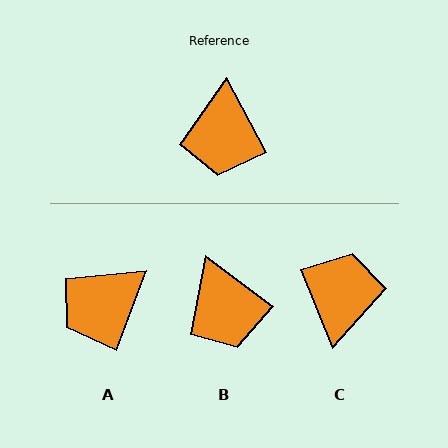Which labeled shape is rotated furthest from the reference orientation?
C, about 173 degrees away.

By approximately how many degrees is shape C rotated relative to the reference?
Approximately 173 degrees counter-clockwise.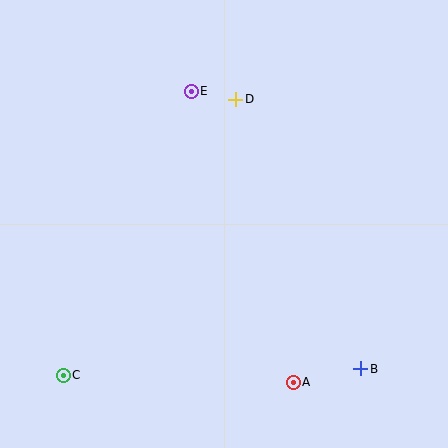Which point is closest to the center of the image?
Point D at (236, 99) is closest to the center.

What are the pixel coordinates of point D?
Point D is at (236, 99).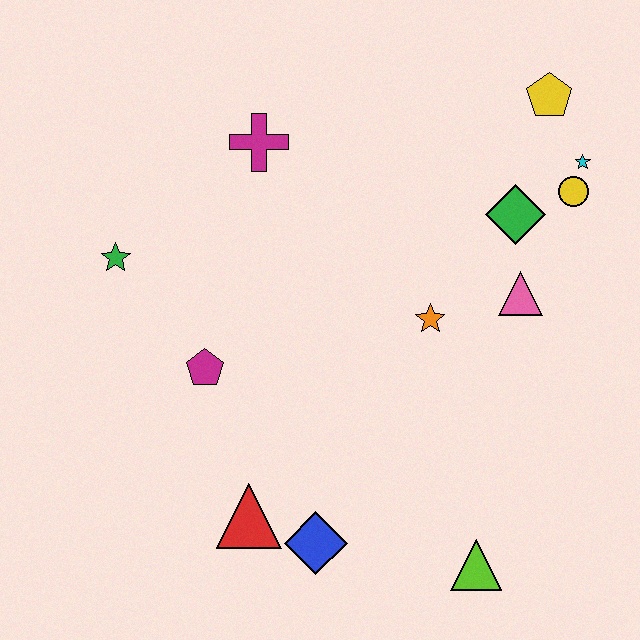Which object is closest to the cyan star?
The yellow circle is closest to the cyan star.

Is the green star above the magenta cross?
No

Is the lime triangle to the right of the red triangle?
Yes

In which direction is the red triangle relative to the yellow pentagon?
The red triangle is below the yellow pentagon.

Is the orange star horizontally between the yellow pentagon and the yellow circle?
No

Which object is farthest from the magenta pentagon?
The yellow pentagon is farthest from the magenta pentagon.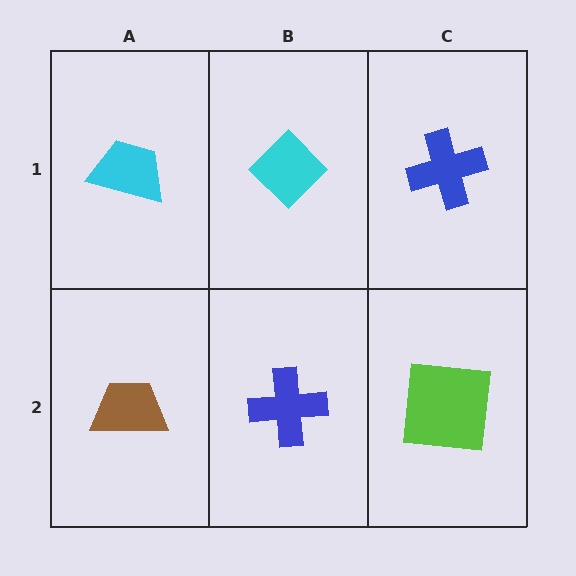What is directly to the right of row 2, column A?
A blue cross.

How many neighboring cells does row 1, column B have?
3.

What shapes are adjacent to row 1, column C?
A lime square (row 2, column C), a cyan diamond (row 1, column B).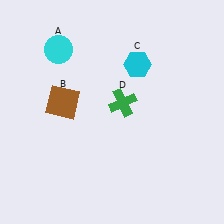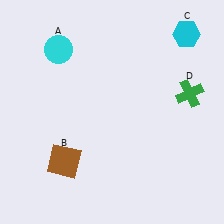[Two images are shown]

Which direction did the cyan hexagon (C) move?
The cyan hexagon (C) moved right.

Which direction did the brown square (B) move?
The brown square (B) moved down.